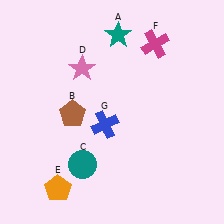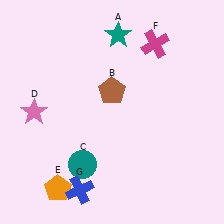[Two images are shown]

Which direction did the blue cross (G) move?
The blue cross (G) moved down.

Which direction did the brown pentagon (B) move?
The brown pentagon (B) moved right.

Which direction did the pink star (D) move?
The pink star (D) moved left.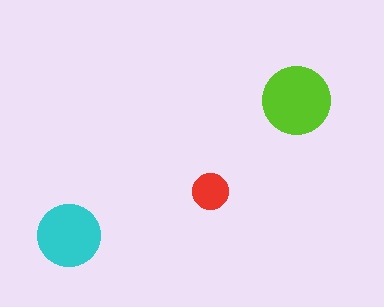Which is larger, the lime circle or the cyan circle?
The lime one.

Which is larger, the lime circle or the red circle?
The lime one.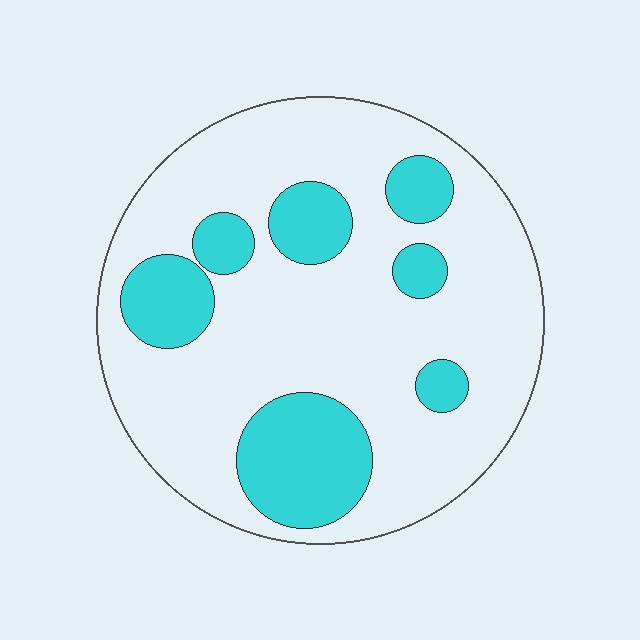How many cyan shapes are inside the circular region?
7.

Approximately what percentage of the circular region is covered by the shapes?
Approximately 25%.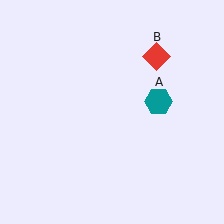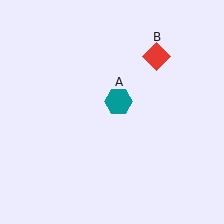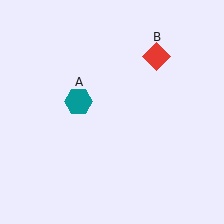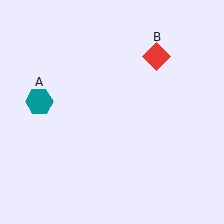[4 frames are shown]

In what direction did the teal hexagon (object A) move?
The teal hexagon (object A) moved left.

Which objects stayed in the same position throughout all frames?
Red diamond (object B) remained stationary.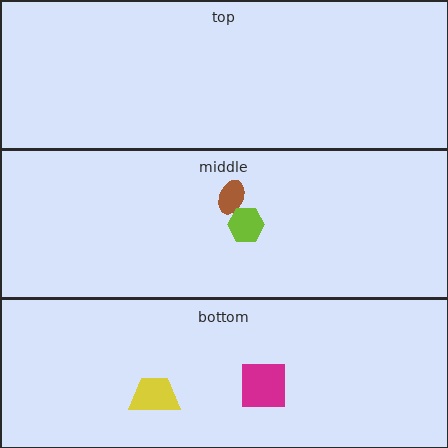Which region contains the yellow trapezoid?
The bottom region.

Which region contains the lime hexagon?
The middle region.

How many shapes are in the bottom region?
2.